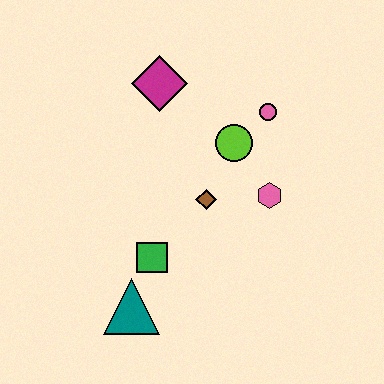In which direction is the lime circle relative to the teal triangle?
The lime circle is above the teal triangle.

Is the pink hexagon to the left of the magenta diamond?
No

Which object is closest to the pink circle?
The lime circle is closest to the pink circle.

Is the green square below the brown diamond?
Yes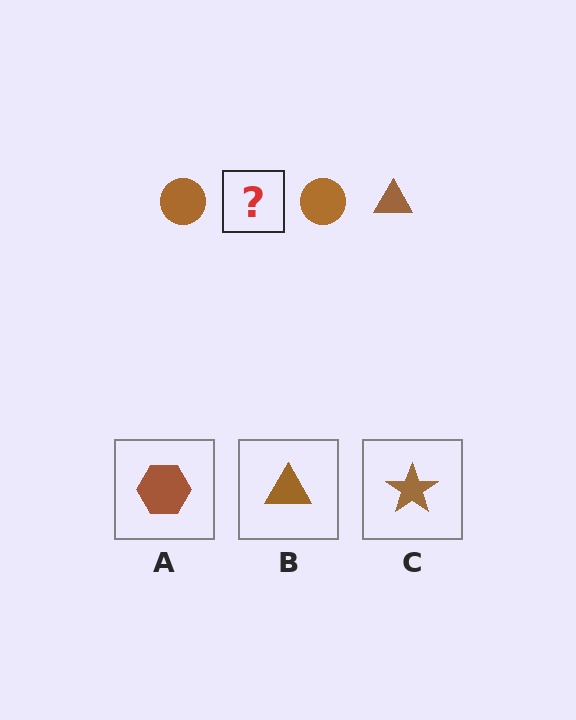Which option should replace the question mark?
Option B.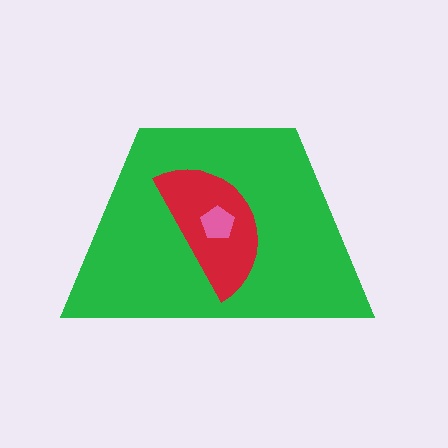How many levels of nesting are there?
3.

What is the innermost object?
The pink pentagon.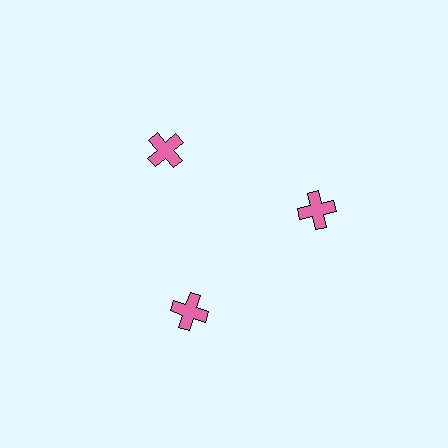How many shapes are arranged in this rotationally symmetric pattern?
There are 3 shapes, arranged in 3 groups of 1.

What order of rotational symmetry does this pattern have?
This pattern has 3-fold rotational symmetry.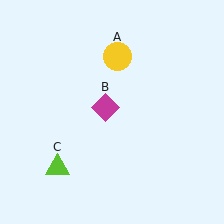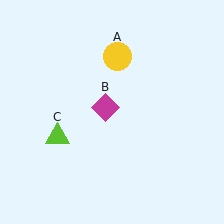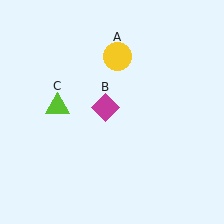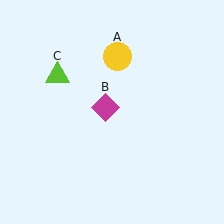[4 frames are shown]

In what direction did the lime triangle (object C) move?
The lime triangle (object C) moved up.